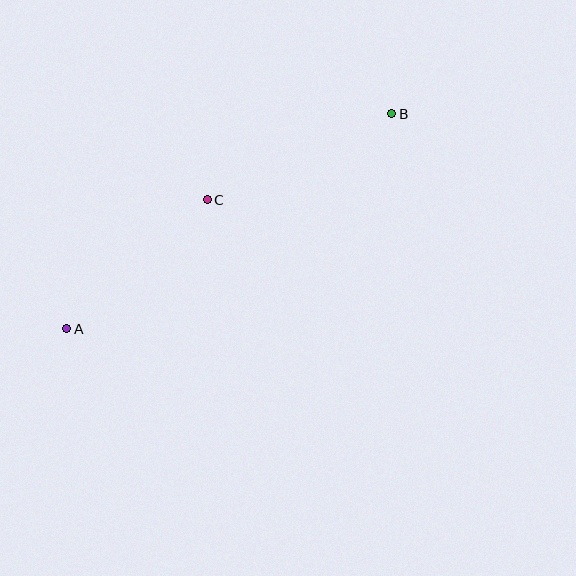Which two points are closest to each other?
Points A and C are closest to each other.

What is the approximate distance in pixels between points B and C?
The distance between B and C is approximately 204 pixels.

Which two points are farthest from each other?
Points A and B are farthest from each other.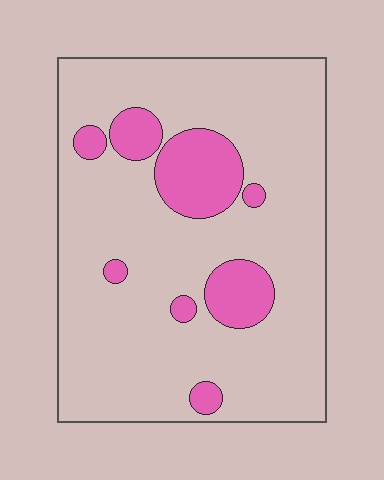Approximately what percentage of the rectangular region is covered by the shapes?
Approximately 15%.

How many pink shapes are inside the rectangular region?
8.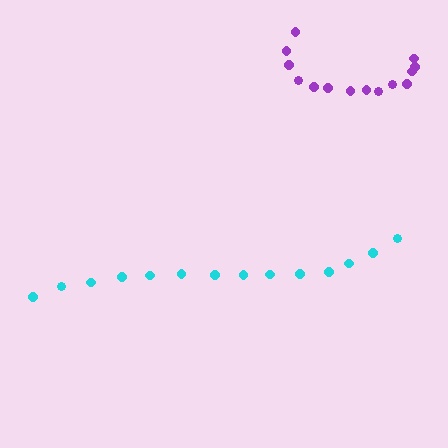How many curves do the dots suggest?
There are 2 distinct paths.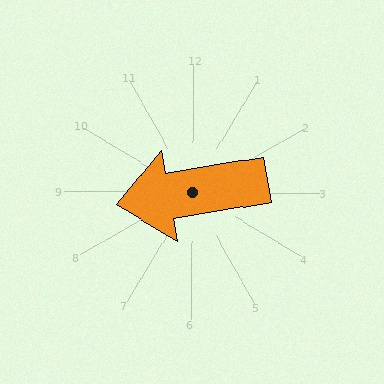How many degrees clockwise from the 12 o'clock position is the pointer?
Approximately 260 degrees.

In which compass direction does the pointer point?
West.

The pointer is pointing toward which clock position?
Roughly 9 o'clock.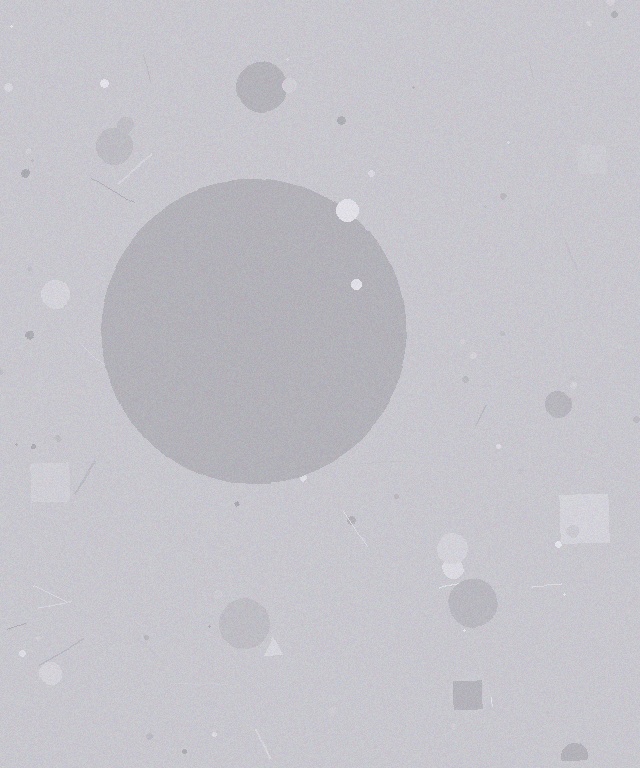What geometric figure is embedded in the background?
A circle is embedded in the background.